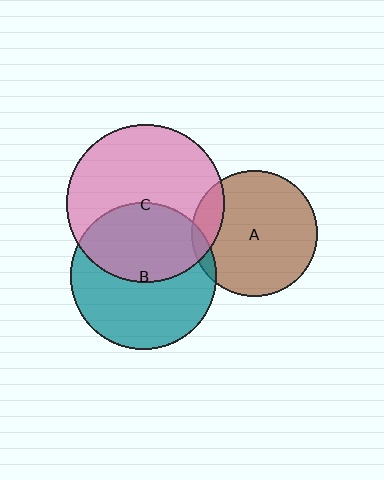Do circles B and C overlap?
Yes.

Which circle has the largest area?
Circle C (pink).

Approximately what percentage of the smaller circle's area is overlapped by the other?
Approximately 45%.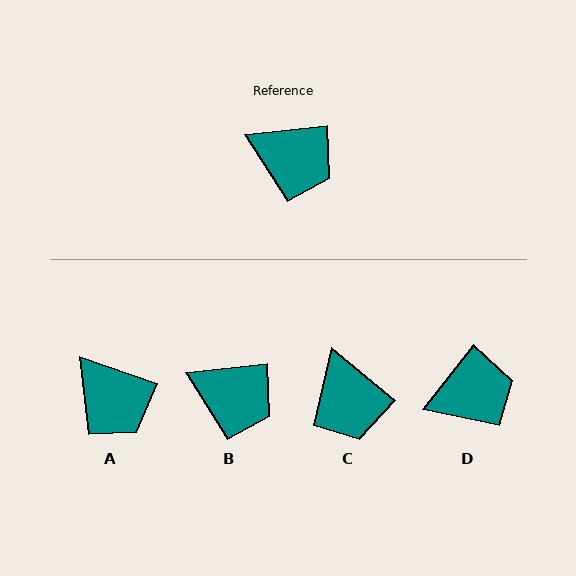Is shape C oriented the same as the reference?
No, it is off by about 45 degrees.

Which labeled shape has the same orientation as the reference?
B.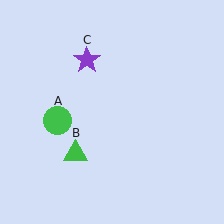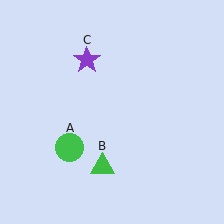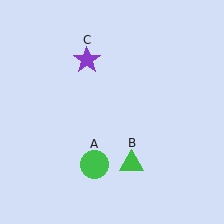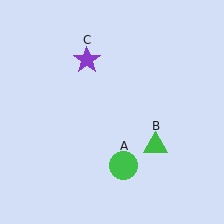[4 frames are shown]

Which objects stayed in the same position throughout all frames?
Purple star (object C) remained stationary.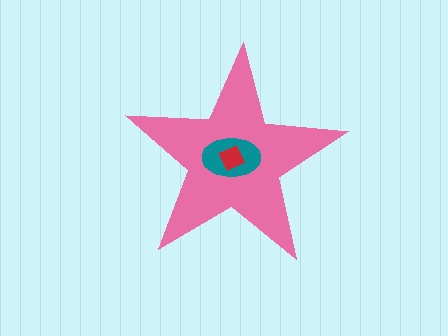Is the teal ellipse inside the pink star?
Yes.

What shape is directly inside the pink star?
The teal ellipse.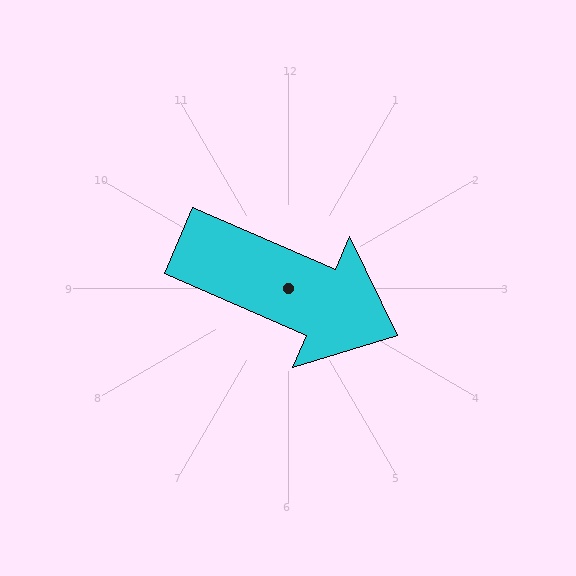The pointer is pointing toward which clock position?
Roughly 4 o'clock.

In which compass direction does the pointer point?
Southeast.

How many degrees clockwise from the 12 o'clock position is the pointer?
Approximately 114 degrees.